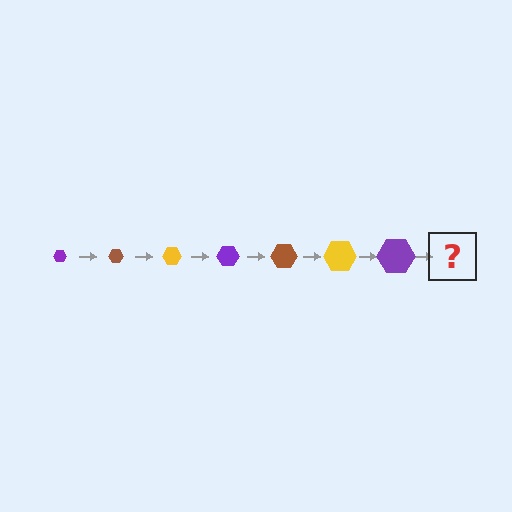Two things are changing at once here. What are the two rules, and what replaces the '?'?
The two rules are that the hexagon grows larger each step and the color cycles through purple, brown, and yellow. The '?' should be a brown hexagon, larger than the previous one.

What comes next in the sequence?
The next element should be a brown hexagon, larger than the previous one.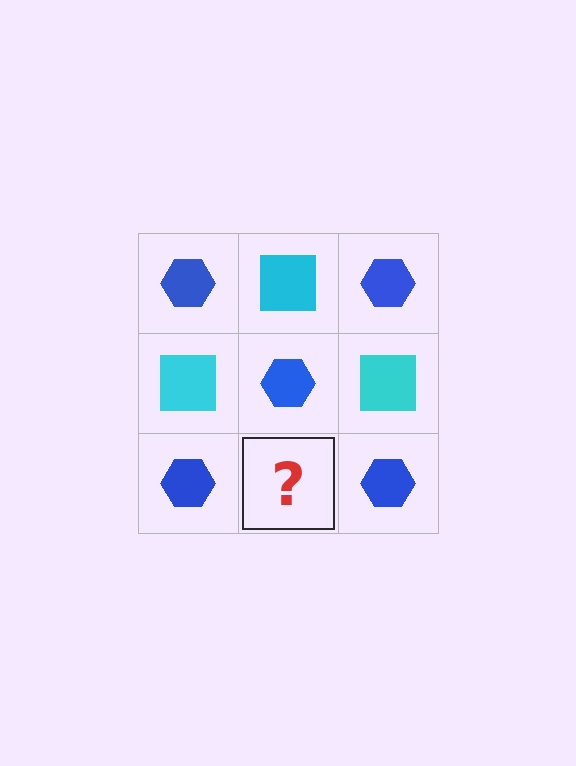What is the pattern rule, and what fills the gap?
The rule is that it alternates blue hexagon and cyan square in a checkerboard pattern. The gap should be filled with a cyan square.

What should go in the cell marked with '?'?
The missing cell should contain a cyan square.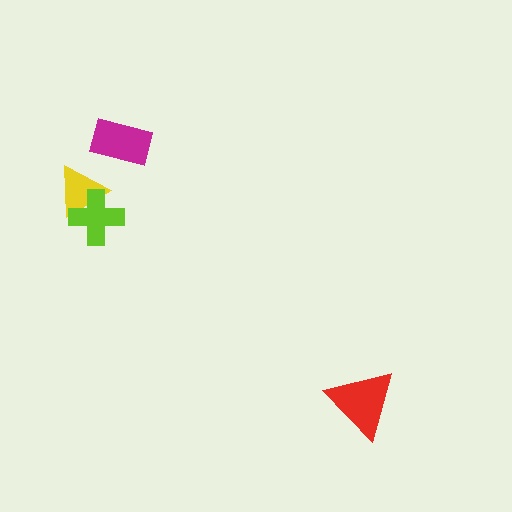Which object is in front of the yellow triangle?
The lime cross is in front of the yellow triangle.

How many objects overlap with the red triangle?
0 objects overlap with the red triangle.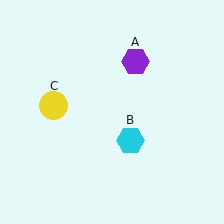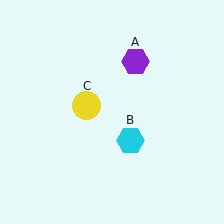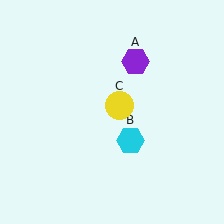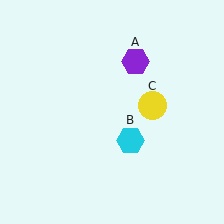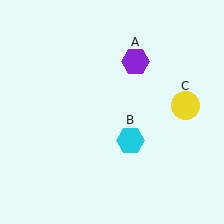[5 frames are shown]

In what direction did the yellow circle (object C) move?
The yellow circle (object C) moved right.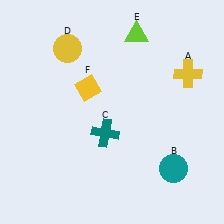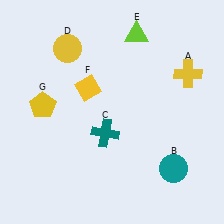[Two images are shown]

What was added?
A yellow pentagon (G) was added in Image 2.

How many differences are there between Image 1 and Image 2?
There is 1 difference between the two images.